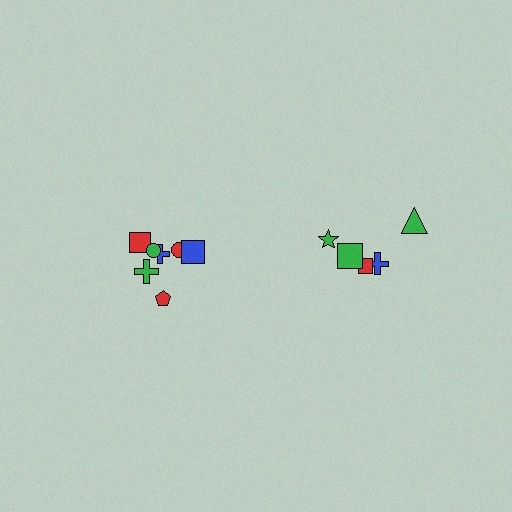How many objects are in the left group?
There are 7 objects.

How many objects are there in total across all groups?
There are 12 objects.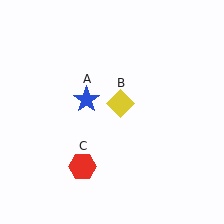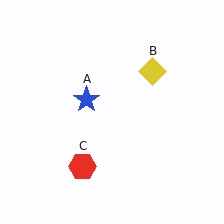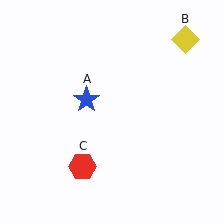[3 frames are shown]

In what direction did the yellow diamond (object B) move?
The yellow diamond (object B) moved up and to the right.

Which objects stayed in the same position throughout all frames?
Blue star (object A) and red hexagon (object C) remained stationary.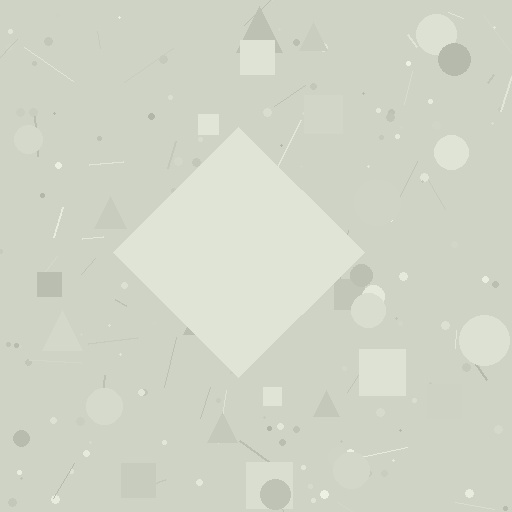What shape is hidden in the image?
A diamond is hidden in the image.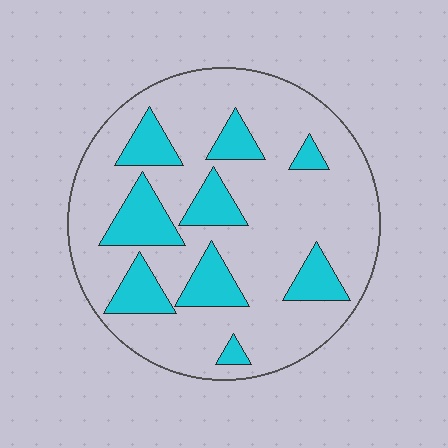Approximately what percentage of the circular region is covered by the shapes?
Approximately 25%.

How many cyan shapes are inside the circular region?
9.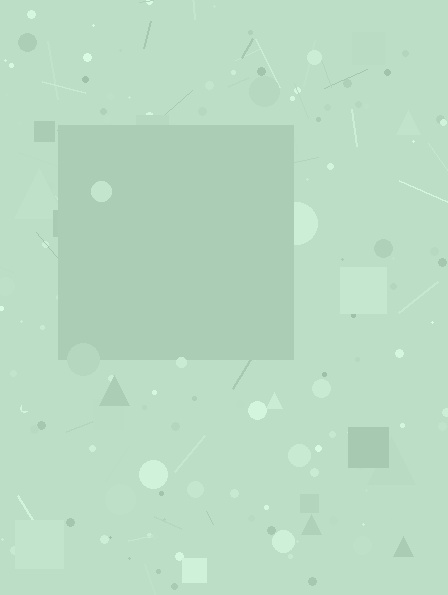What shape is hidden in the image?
A square is hidden in the image.